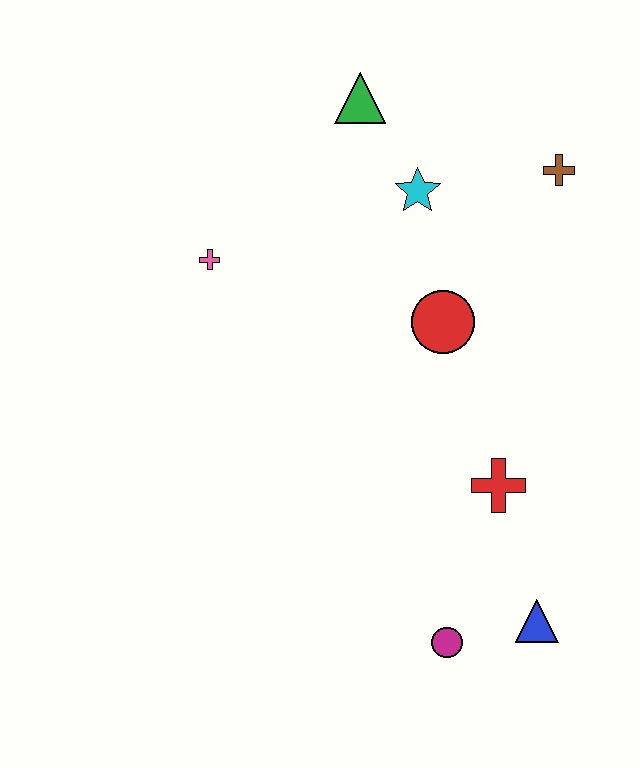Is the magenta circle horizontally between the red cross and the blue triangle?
No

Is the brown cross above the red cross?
Yes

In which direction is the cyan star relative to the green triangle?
The cyan star is below the green triangle.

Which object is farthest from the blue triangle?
The green triangle is farthest from the blue triangle.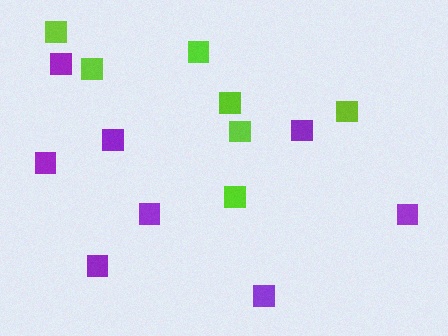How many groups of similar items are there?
There are 2 groups: one group of purple squares (8) and one group of lime squares (7).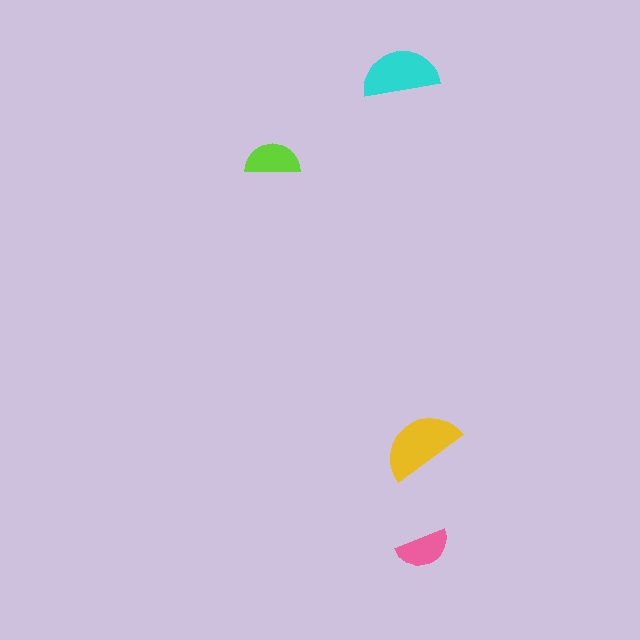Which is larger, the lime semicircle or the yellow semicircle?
The yellow one.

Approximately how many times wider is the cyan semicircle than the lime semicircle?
About 1.5 times wider.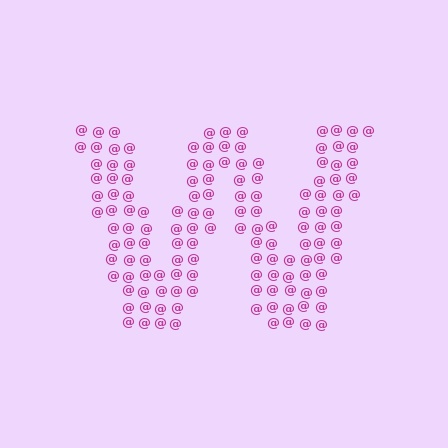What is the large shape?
The large shape is the letter W.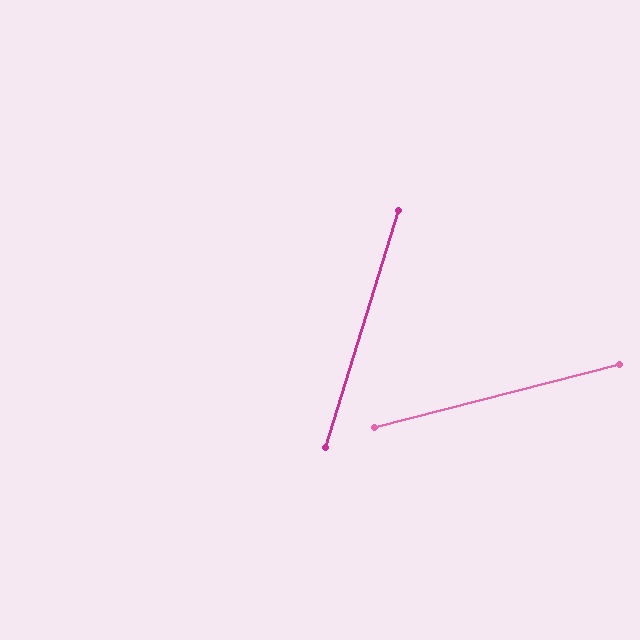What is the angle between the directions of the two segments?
Approximately 59 degrees.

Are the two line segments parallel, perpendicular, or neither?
Neither parallel nor perpendicular — they differ by about 59°.